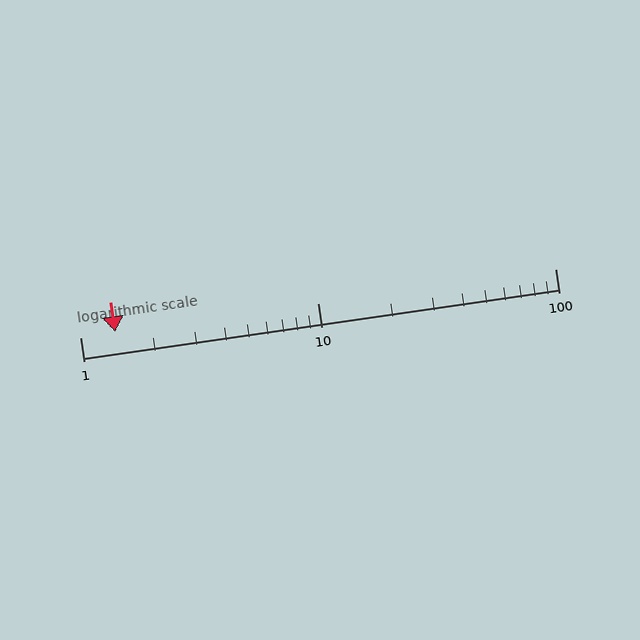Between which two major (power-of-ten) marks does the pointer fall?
The pointer is between 1 and 10.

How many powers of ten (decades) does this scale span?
The scale spans 2 decades, from 1 to 100.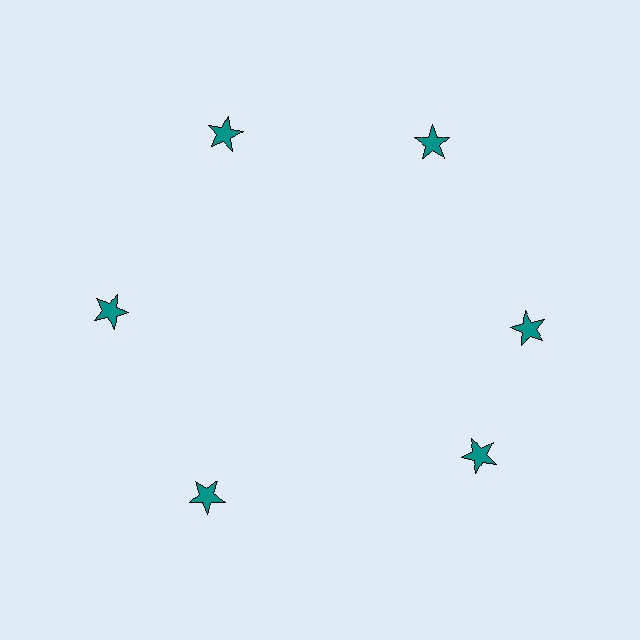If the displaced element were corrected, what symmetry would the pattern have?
It would have 6-fold rotational symmetry — the pattern would map onto itself every 60 degrees.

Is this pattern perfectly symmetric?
No. The 6 teal stars are arranged in a ring, but one element near the 5 o'clock position is rotated out of alignment along the ring, breaking the 6-fold rotational symmetry.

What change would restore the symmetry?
The symmetry would be restored by rotating it back into even spacing with its neighbors so that all 6 stars sit at equal angles and equal distance from the center.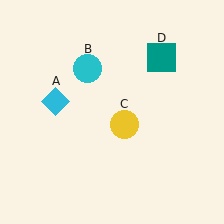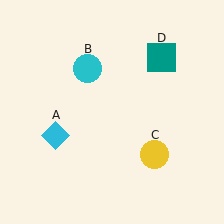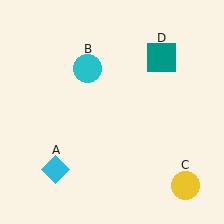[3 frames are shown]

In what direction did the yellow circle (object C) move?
The yellow circle (object C) moved down and to the right.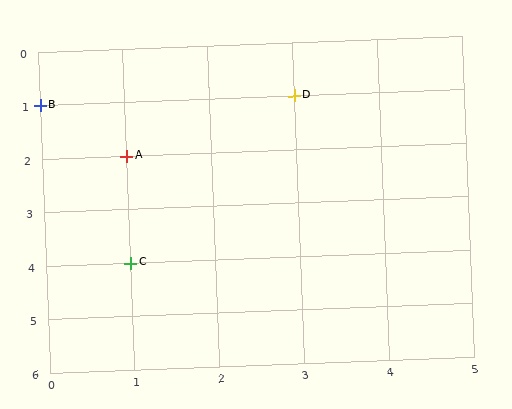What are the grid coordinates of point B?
Point B is at grid coordinates (0, 1).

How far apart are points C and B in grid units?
Points C and B are 1 column and 3 rows apart (about 3.2 grid units diagonally).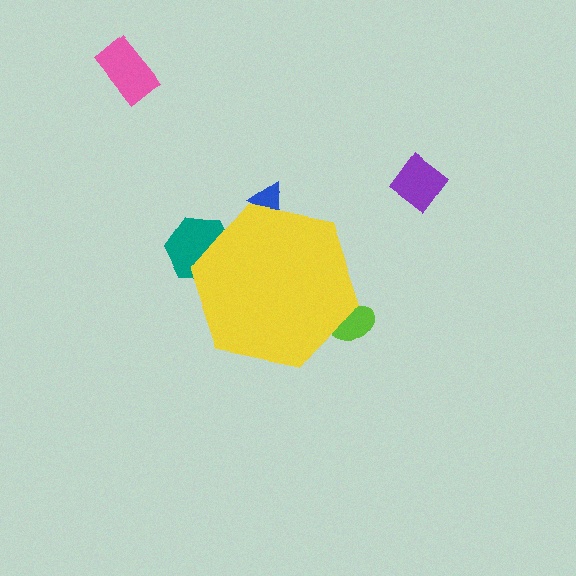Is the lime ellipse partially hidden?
Yes, the lime ellipse is partially hidden behind the yellow hexagon.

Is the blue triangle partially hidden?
Yes, the blue triangle is partially hidden behind the yellow hexagon.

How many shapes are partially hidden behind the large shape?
3 shapes are partially hidden.